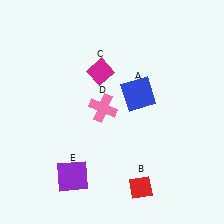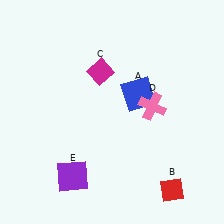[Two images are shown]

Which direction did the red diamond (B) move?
The red diamond (B) moved right.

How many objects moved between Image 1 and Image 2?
2 objects moved between the two images.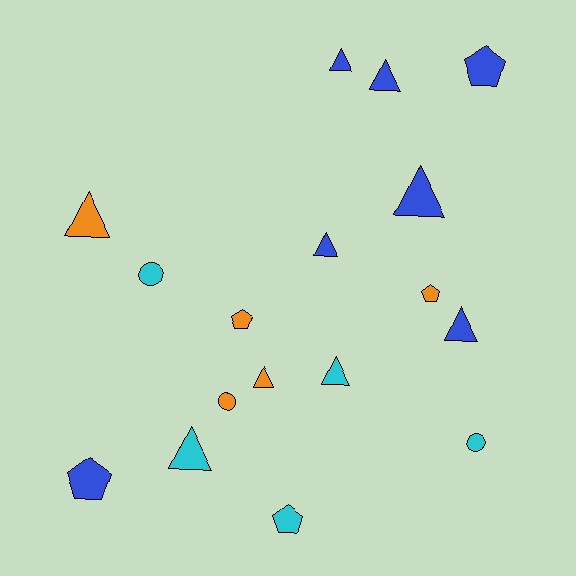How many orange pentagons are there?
There are 2 orange pentagons.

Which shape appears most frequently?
Triangle, with 9 objects.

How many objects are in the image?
There are 17 objects.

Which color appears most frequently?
Blue, with 7 objects.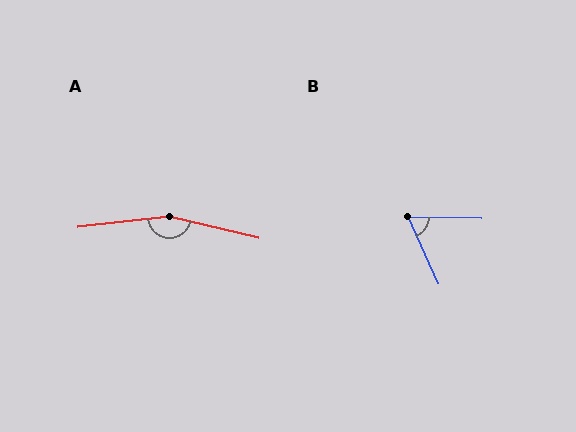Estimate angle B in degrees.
Approximately 64 degrees.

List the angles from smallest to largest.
B (64°), A (160°).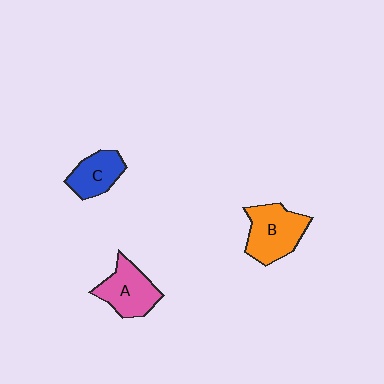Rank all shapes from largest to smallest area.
From largest to smallest: B (orange), A (pink), C (blue).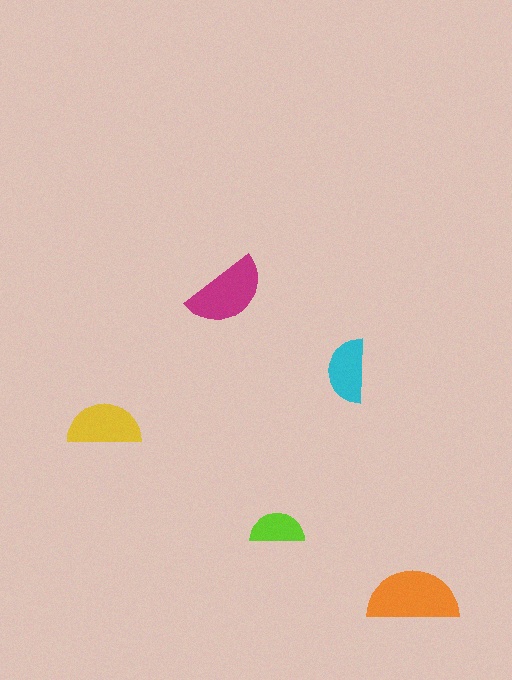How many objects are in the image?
There are 5 objects in the image.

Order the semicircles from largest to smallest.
the orange one, the magenta one, the yellow one, the cyan one, the lime one.